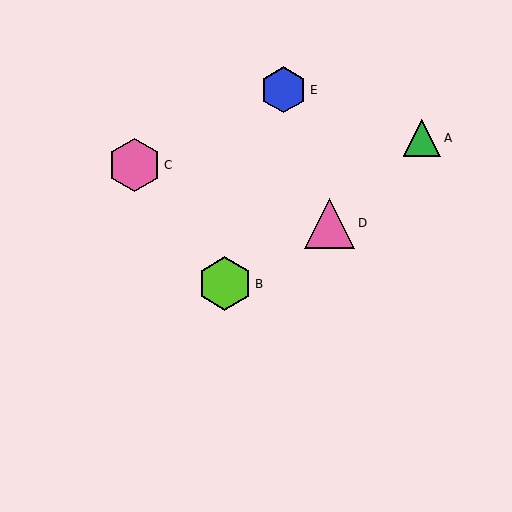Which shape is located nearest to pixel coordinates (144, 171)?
The pink hexagon (labeled C) at (134, 165) is nearest to that location.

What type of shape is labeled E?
Shape E is a blue hexagon.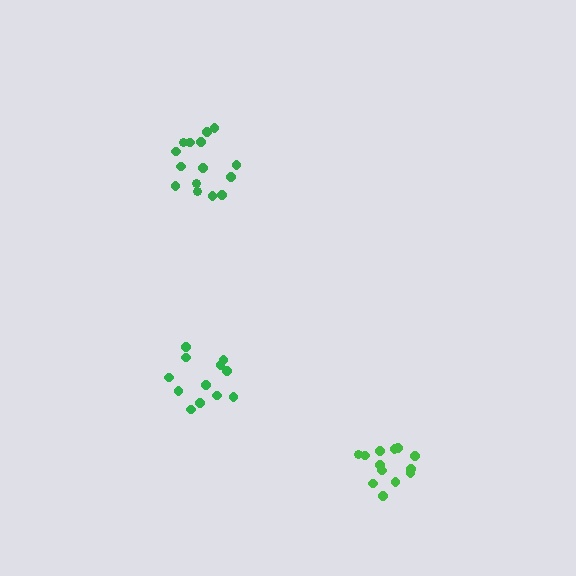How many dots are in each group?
Group 1: 12 dots, Group 2: 13 dots, Group 3: 15 dots (40 total).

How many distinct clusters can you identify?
There are 3 distinct clusters.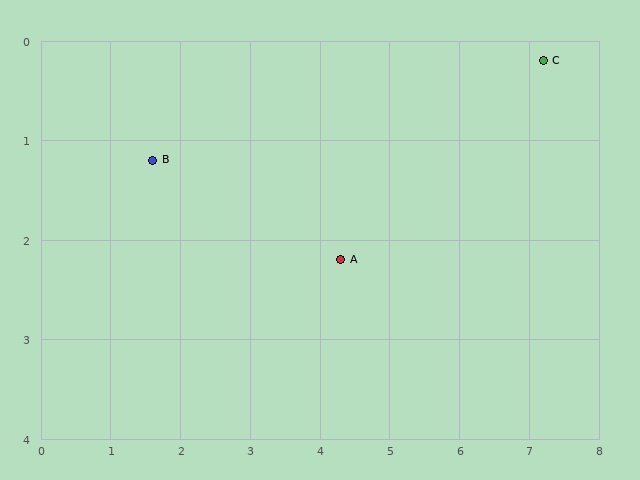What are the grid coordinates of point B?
Point B is at approximately (1.6, 1.2).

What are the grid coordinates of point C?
Point C is at approximately (7.2, 0.2).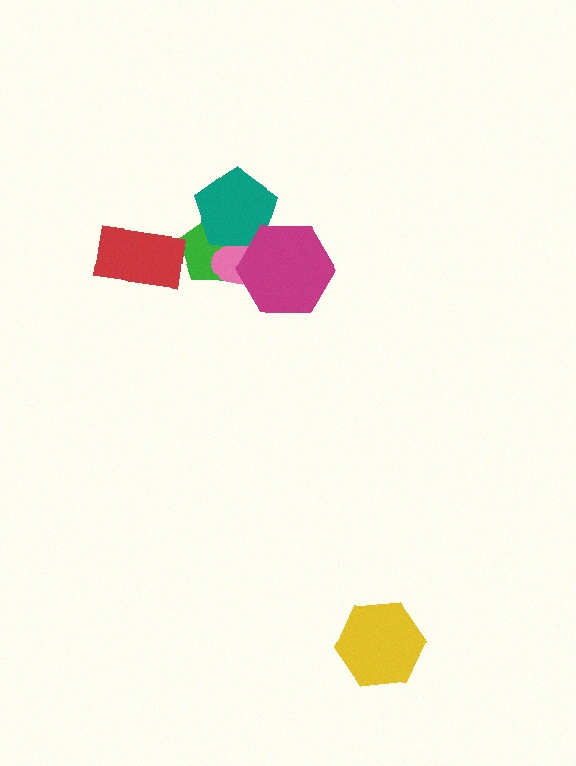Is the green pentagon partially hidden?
Yes, it is partially covered by another shape.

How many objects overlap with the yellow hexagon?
0 objects overlap with the yellow hexagon.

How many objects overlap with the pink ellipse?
3 objects overlap with the pink ellipse.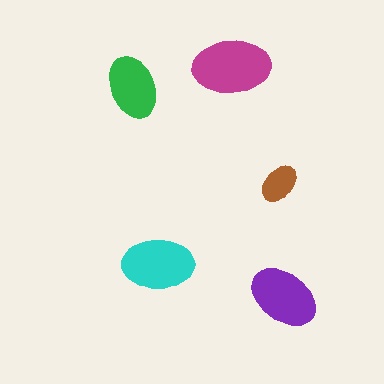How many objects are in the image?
There are 5 objects in the image.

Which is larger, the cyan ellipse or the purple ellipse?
The cyan one.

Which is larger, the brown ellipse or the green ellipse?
The green one.